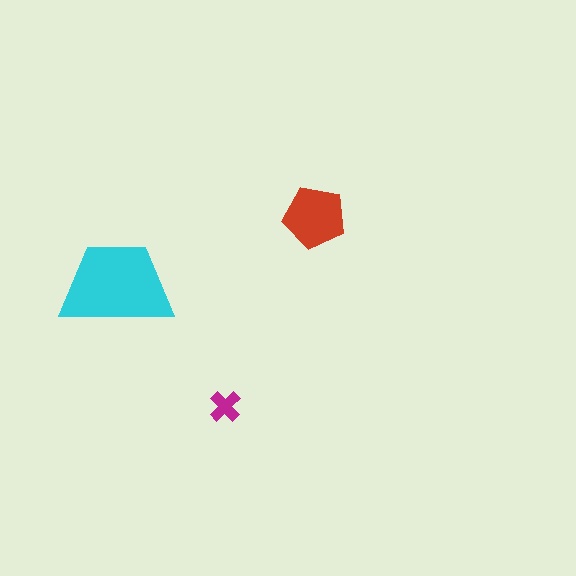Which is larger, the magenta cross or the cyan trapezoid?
The cyan trapezoid.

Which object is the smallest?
The magenta cross.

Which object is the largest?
The cyan trapezoid.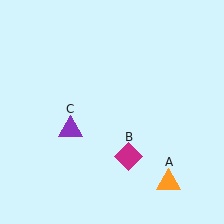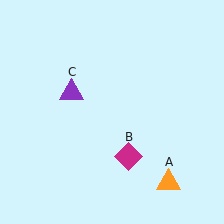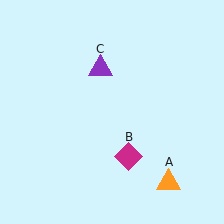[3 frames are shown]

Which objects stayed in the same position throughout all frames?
Orange triangle (object A) and magenta diamond (object B) remained stationary.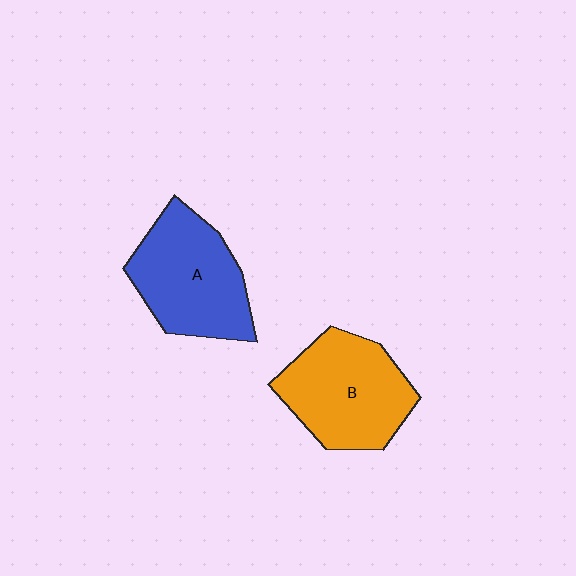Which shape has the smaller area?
Shape A (blue).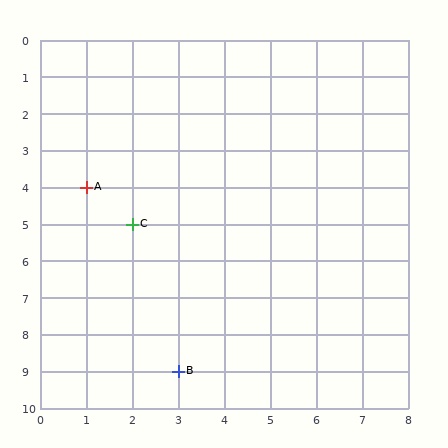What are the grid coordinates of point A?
Point A is at grid coordinates (1, 4).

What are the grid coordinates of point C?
Point C is at grid coordinates (2, 5).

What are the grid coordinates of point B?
Point B is at grid coordinates (3, 9).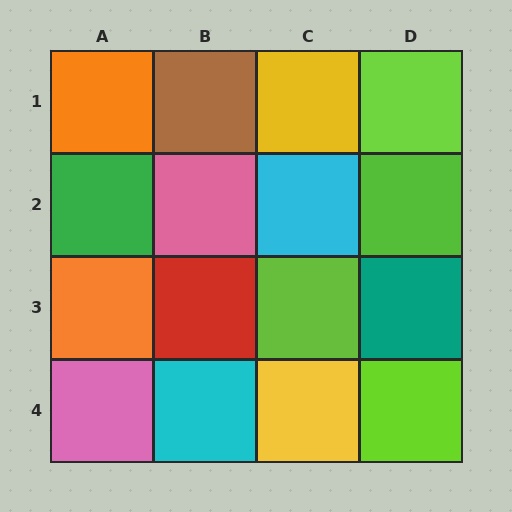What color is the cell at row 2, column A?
Green.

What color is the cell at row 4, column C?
Yellow.